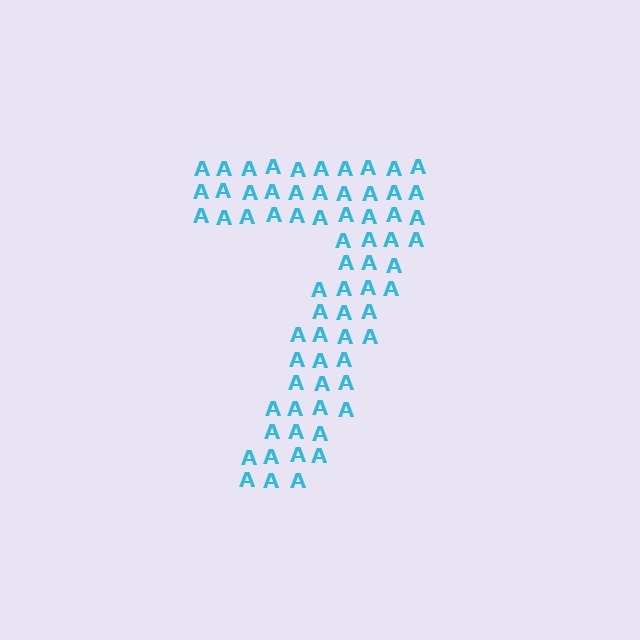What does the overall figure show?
The overall figure shows the digit 7.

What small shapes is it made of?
It is made of small letter A's.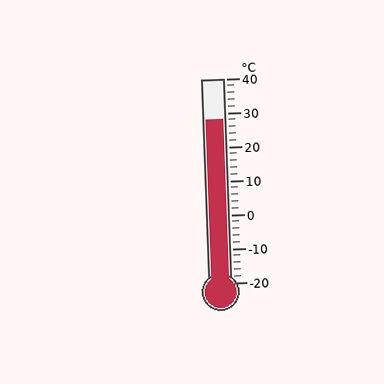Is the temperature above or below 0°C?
The temperature is above 0°C.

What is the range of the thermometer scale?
The thermometer scale ranges from -20°C to 40°C.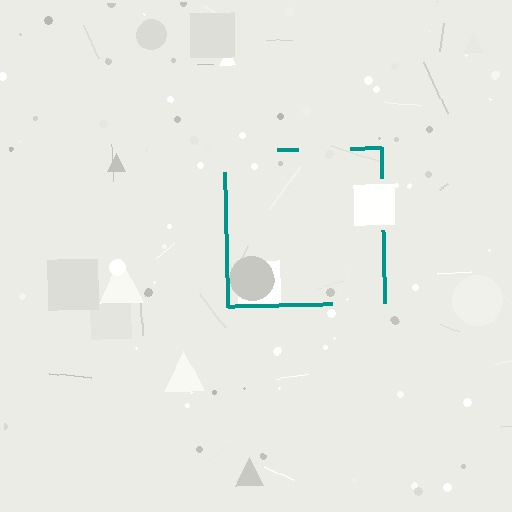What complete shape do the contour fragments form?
The contour fragments form a square.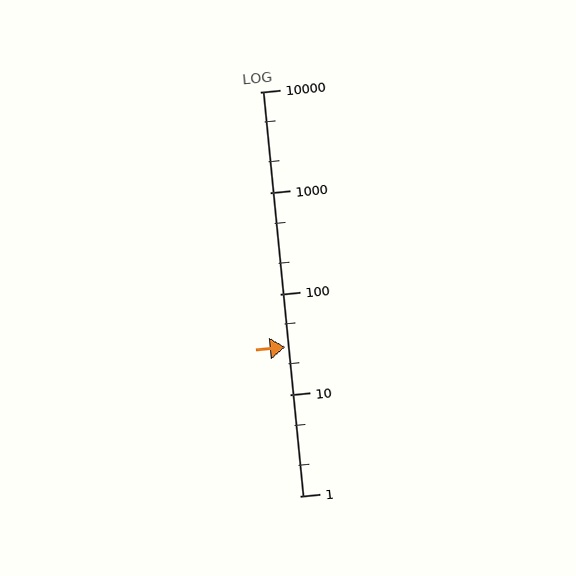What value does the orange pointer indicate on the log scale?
The pointer indicates approximately 30.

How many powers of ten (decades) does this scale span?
The scale spans 4 decades, from 1 to 10000.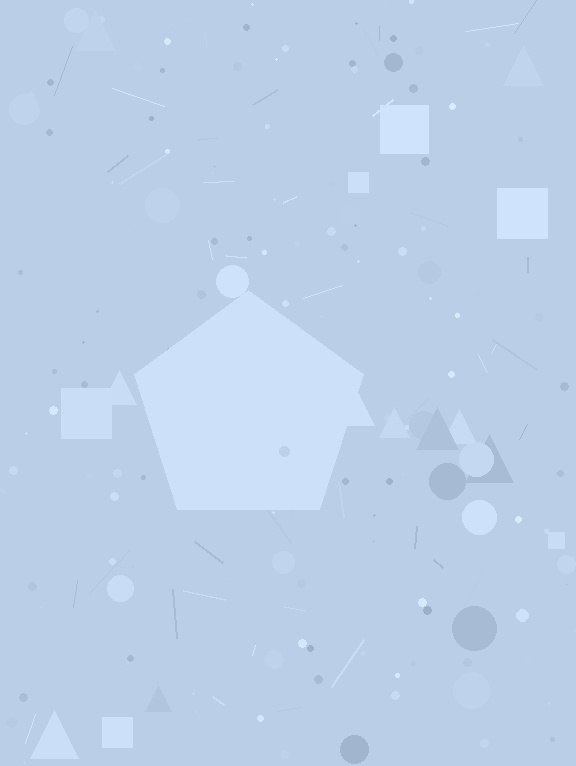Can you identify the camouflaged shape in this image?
The camouflaged shape is a pentagon.